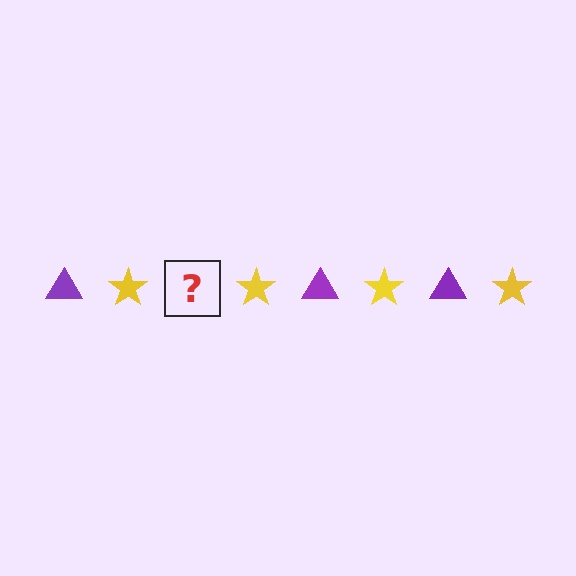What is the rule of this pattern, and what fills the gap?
The rule is that the pattern alternates between purple triangle and yellow star. The gap should be filled with a purple triangle.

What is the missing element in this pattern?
The missing element is a purple triangle.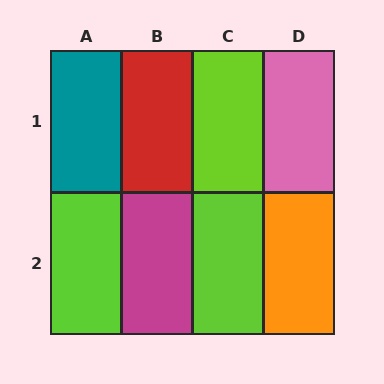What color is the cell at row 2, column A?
Lime.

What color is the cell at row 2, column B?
Magenta.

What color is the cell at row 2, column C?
Lime.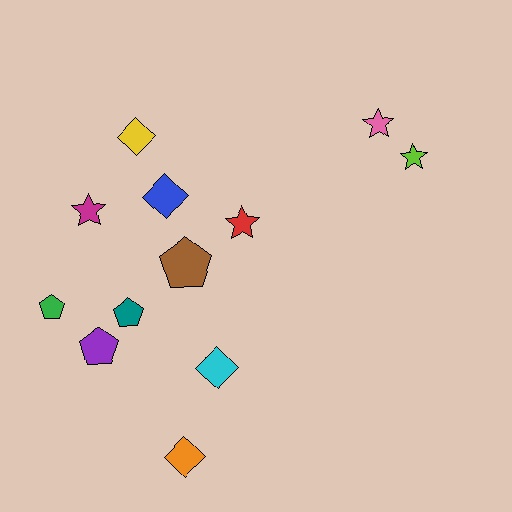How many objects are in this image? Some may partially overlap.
There are 12 objects.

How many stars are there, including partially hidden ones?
There are 4 stars.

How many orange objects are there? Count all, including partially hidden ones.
There is 1 orange object.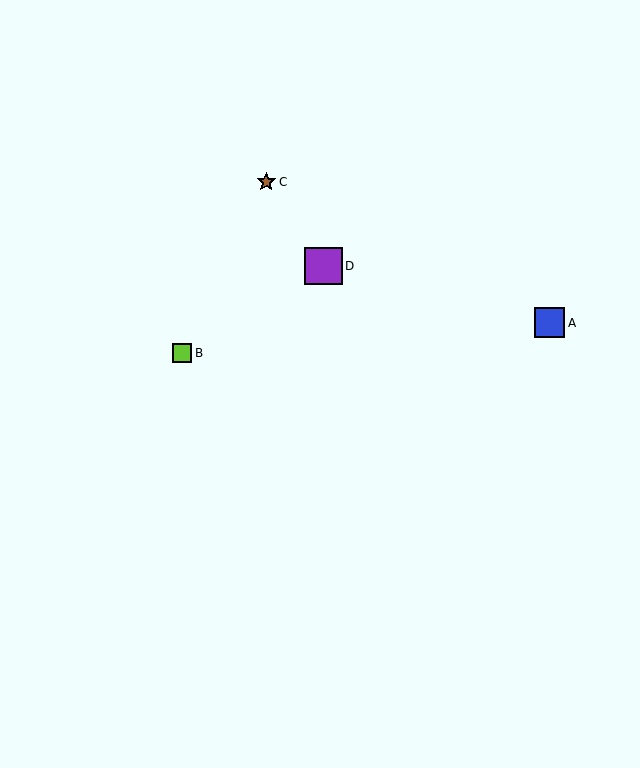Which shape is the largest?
The purple square (labeled D) is the largest.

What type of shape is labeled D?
Shape D is a purple square.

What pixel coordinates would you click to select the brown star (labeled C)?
Click at (266, 182) to select the brown star C.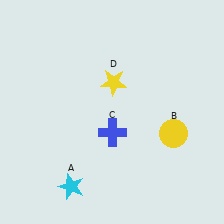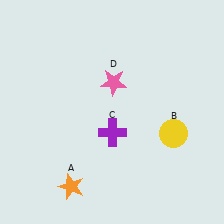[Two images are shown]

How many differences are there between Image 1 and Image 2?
There are 3 differences between the two images.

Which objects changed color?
A changed from cyan to orange. C changed from blue to purple. D changed from yellow to pink.